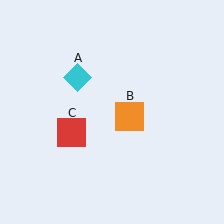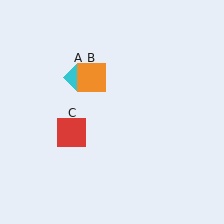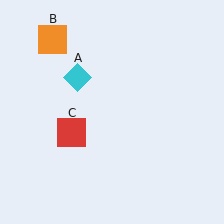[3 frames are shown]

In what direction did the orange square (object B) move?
The orange square (object B) moved up and to the left.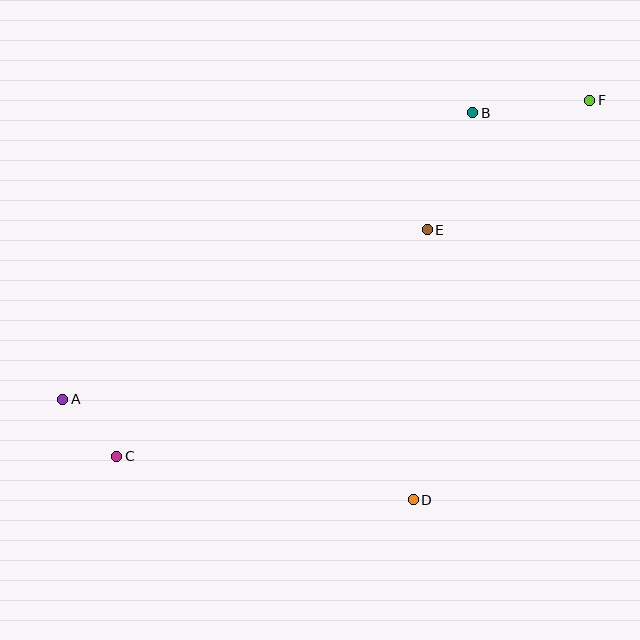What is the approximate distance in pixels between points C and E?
The distance between C and E is approximately 385 pixels.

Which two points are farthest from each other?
Points A and F are farthest from each other.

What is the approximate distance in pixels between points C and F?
The distance between C and F is approximately 592 pixels.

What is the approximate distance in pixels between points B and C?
The distance between B and C is approximately 495 pixels.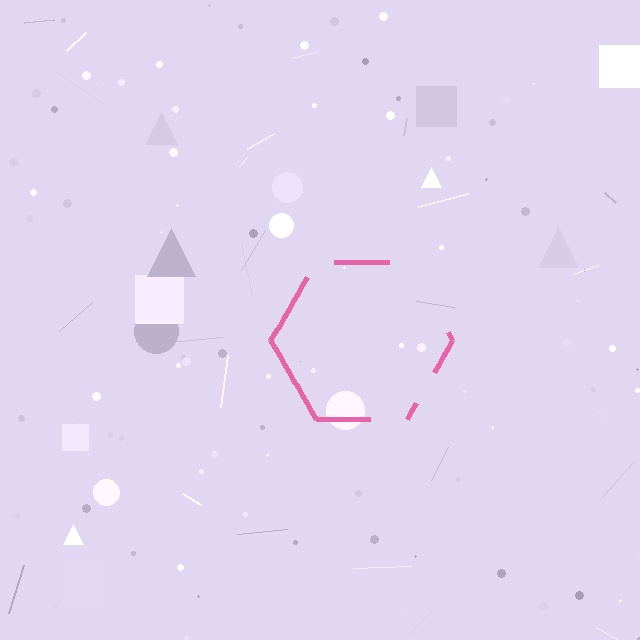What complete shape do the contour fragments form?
The contour fragments form a hexagon.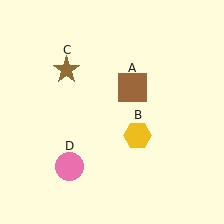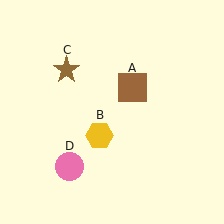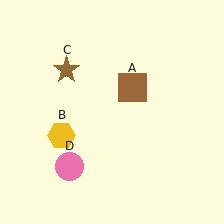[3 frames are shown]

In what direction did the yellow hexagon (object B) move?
The yellow hexagon (object B) moved left.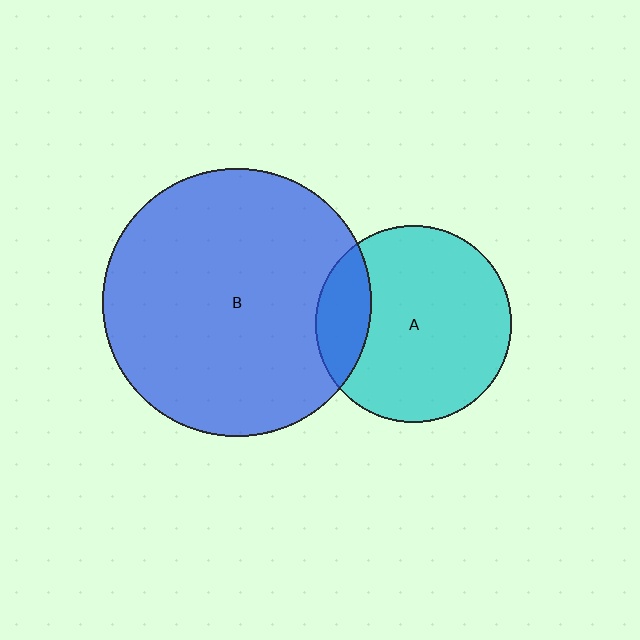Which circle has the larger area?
Circle B (blue).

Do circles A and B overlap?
Yes.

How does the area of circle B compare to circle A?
Approximately 1.9 times.